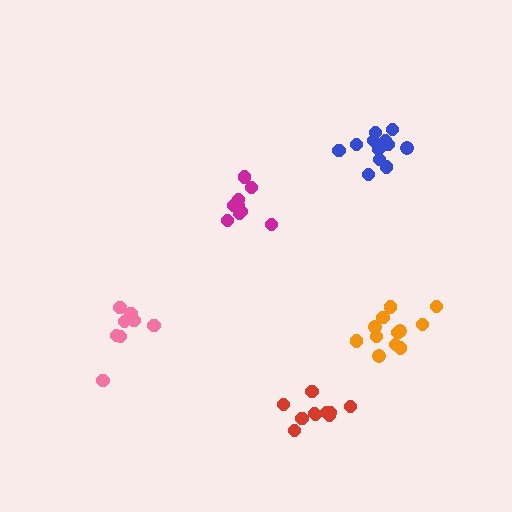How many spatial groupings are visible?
There are 5 spatial groupings.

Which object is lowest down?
The red cluster is bottommost.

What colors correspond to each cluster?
The clusters are colored: blue, pink, orange, magenta, red.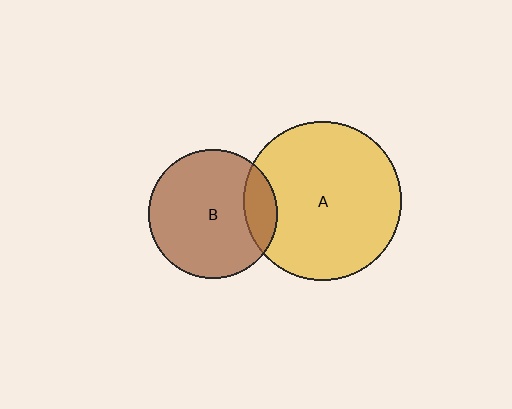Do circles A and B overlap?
Yes.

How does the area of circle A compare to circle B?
Approximately 1.5 times.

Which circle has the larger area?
Circle A (yellow).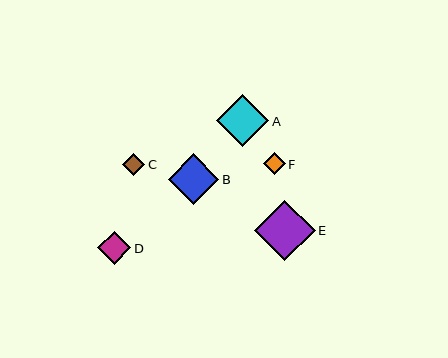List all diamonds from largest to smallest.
From largest to smallest: E, A, B, D, F, C.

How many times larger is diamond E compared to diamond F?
Diamond E is approximately 2.7 times the size of diamond F.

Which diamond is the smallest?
Diamond C is the smallest with a size of approximately 22 pixels.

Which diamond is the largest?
Diamond E is the largest with a size of approximately 61 pixels.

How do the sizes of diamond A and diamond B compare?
Diamond A and diamond B are approximately the same size.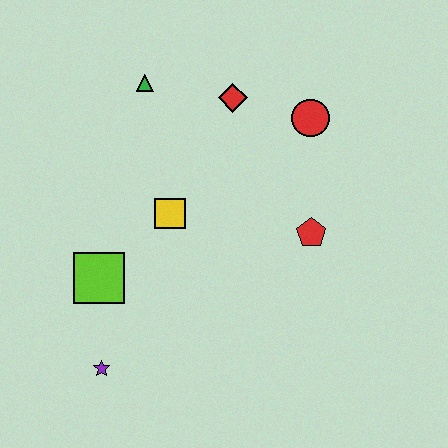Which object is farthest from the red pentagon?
The purple star is farthest from the red pentagon.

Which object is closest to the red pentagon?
The red circle is closest to the red pentagon.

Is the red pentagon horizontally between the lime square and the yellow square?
No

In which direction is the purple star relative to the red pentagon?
The purple star is to the left of the red pentagon.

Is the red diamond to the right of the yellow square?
Yes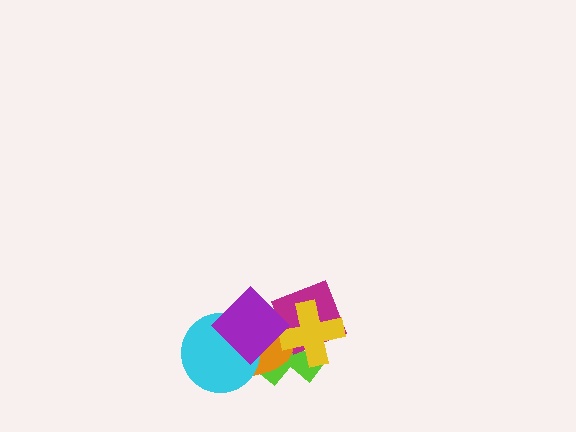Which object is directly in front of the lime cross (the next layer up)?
The magenta diamond is directly in front of the lime cross.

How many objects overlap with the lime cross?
4 objects overlap with the lime cross.